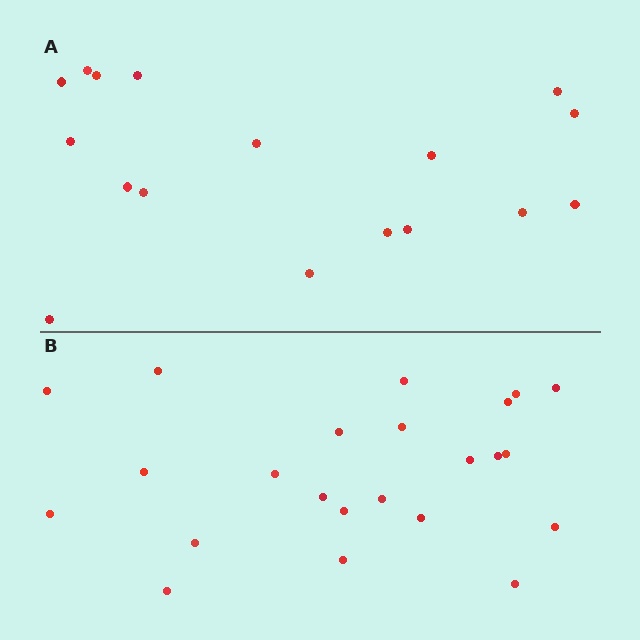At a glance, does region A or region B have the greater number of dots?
Region B (the bottom region) has more dots.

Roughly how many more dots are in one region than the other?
Region B has about 6 more dots than region A.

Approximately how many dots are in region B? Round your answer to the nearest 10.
About 20 dots. (The exact count is 23, which rounds to 20.)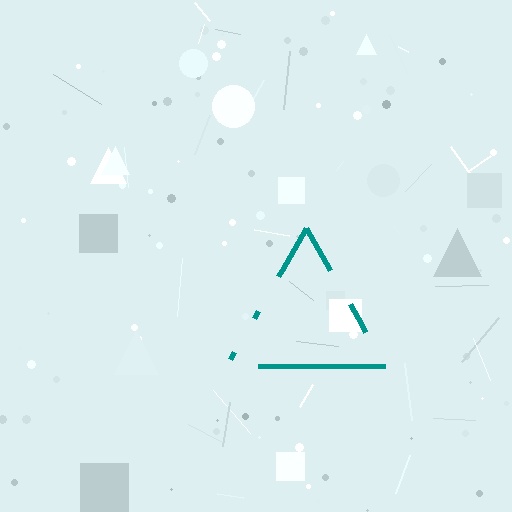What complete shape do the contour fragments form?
The contour fragments form a triangle.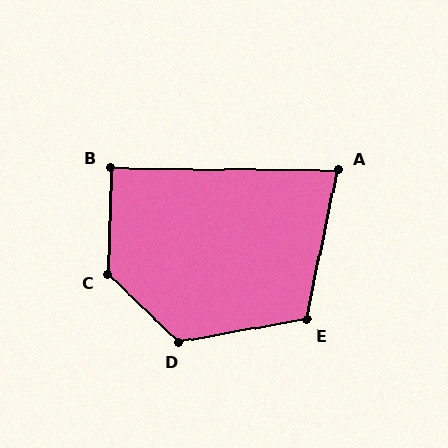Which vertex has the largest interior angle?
C, at approximately 132 degrees.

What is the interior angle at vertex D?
Approximately 126 degrees (obtuse).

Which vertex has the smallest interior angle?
A, at approximately 79 degrees.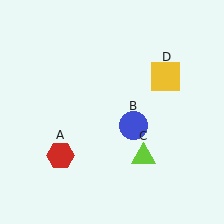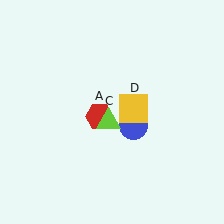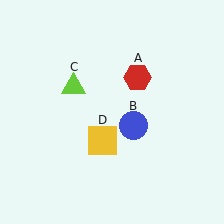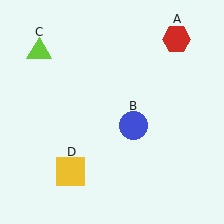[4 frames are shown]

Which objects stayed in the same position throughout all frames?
Blue circle (object B) remained stationary.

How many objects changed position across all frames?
3 objects changed position: red hexagon (object A), lime triangle (object C), yellow square (object D).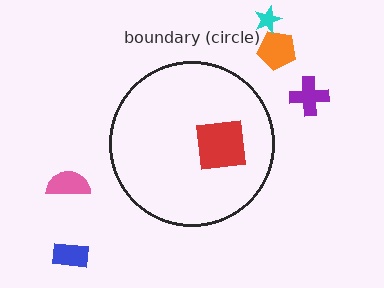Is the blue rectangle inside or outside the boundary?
Outside.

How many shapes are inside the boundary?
1 inside, 5 outside.